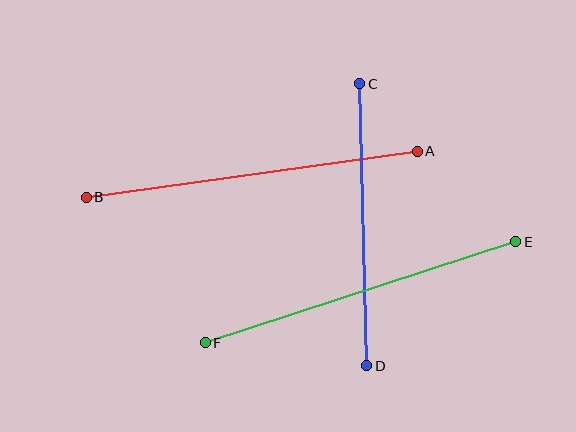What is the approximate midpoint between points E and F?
The midpoint is at approximately (361, 292) pixels.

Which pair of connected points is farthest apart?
Points A and B are farthest apart.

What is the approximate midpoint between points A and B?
The midpoint is at approximately (252, 174) pixels.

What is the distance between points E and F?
The distance is approximately 327 pixels.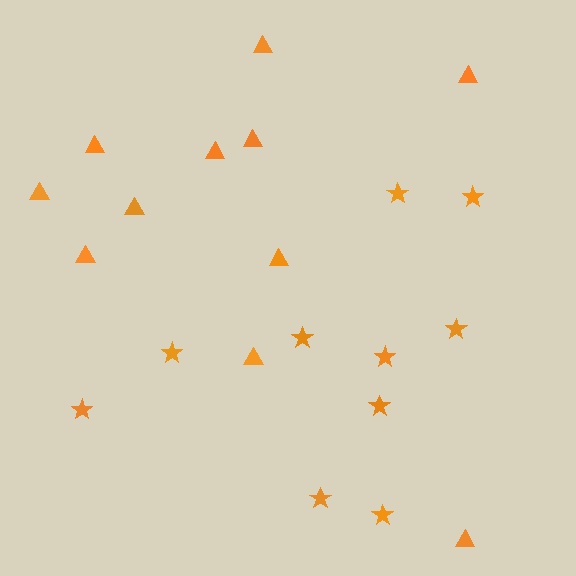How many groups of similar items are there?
There are 2 groups: one group of triangles (11) and one group of stars (10).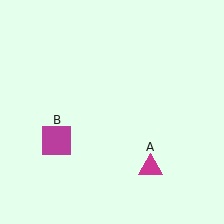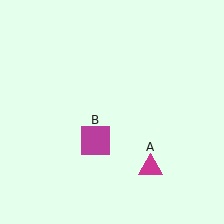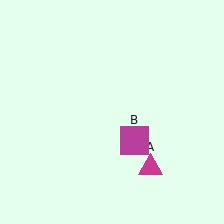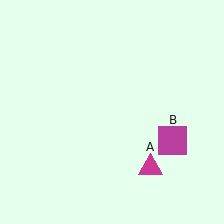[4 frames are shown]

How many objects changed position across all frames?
1 object changed position: magenta square (object B).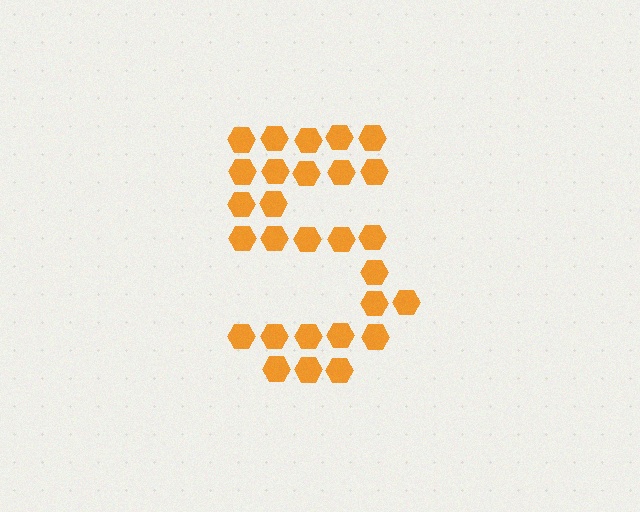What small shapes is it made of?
It is made of small hexagons.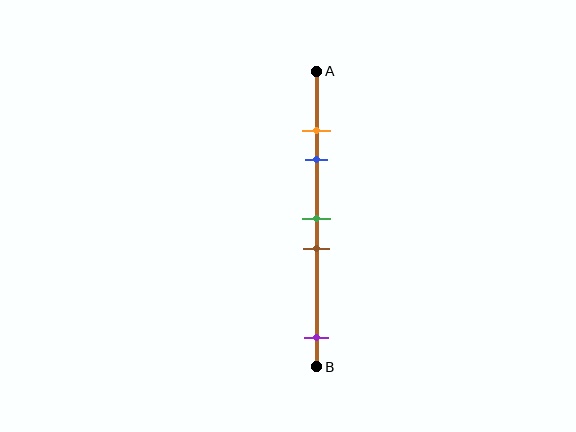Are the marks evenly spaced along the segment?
No, the marks are not evenly spaced.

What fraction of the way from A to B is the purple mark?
The purple mark is approximately 90% (0.9) of the way from A to B.